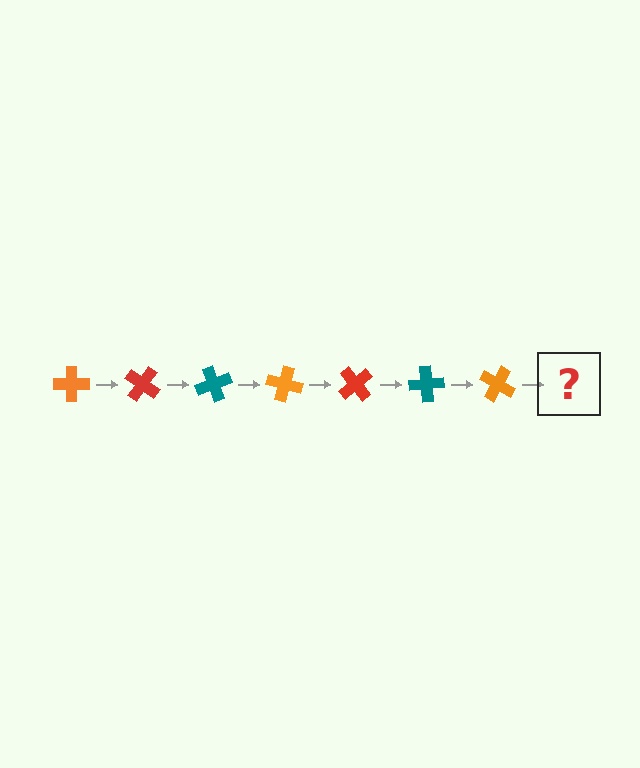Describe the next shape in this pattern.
It should be a red cross, rotated 245 degrees from the start.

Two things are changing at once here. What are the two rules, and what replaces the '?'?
The two rules are that it rotates 35 degrees each step and the color cycles through orange, red, and teal. The '?' should be a red cross, rotated 245 degrees from the start.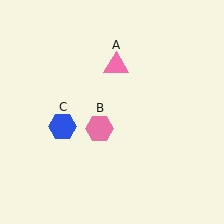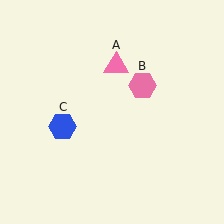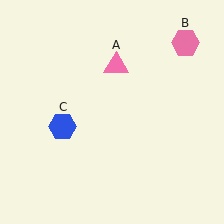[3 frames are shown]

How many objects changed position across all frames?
1 object changed position: pink hexagon (object B).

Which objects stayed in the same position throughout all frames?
Pink triangle (object A) and blue hexagon (object C) remained stationary.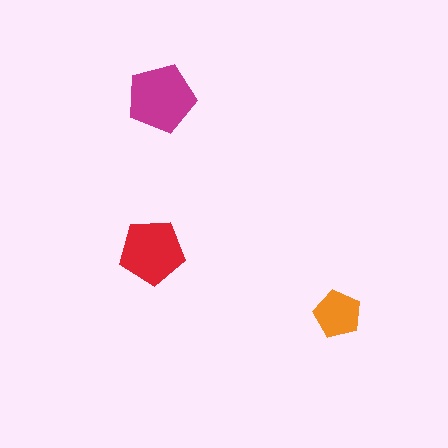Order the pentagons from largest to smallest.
the magenta one, the red one, the orange one.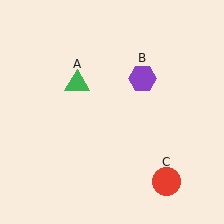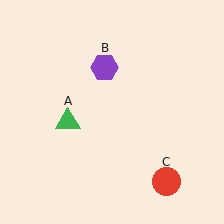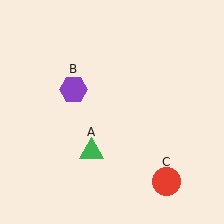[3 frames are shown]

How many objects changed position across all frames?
2 objects changed position: green triangle (object A), purple hexagon (object B).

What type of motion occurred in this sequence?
The green triangle (object A), purple hexagon (object B) rotated counterclockwise around the center of the scene.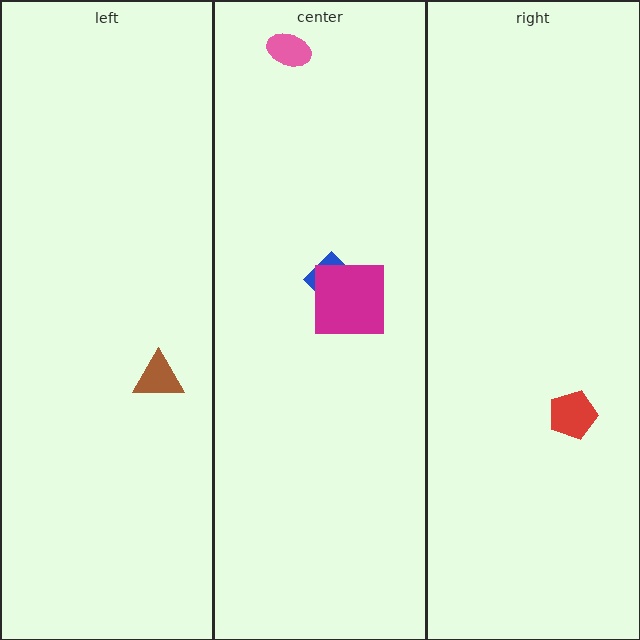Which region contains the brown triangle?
The left region.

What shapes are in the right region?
The red pentagon.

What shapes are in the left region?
The brown triangle.